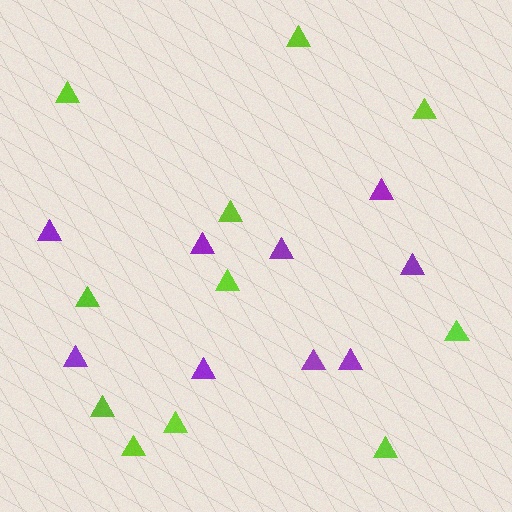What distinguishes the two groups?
There are 2 groups: one group of lime triangles (11) and one group of purple triangles (9).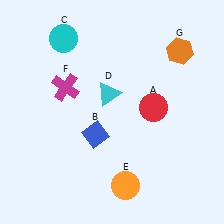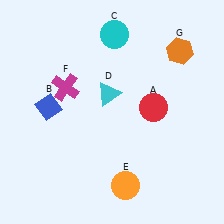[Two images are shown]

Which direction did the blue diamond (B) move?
The blue diamond (B) moved left.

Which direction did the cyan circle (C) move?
The cyan circle (C) moved right.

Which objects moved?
The objects that moved are: the blue diamond (B), the cyan circle (C).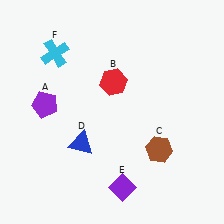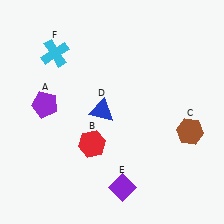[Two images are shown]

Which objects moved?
The objects that moved are: the red hexagon (B), the brown hexagon (C), the blue triangle (D).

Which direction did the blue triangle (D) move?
The blue triangle (D) moved up.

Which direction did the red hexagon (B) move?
The red hexagon (B) moved down.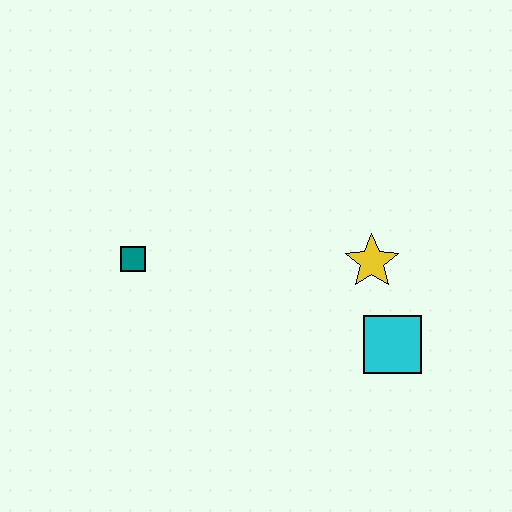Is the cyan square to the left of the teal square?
No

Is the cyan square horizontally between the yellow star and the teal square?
No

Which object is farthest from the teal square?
The cyan square is farthest from the teal square.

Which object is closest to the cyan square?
The yellow star is closest to the cyan square.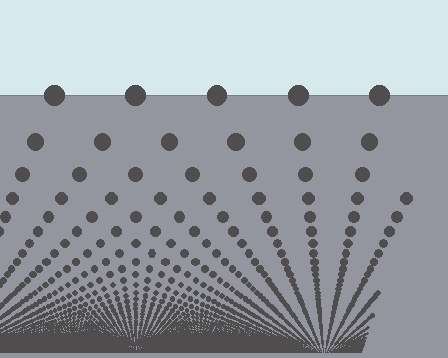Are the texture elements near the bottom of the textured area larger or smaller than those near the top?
Smaller. The gradient is inverted — elements near the bottom are smaller and denser.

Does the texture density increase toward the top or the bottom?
Density increases toward the bottom.